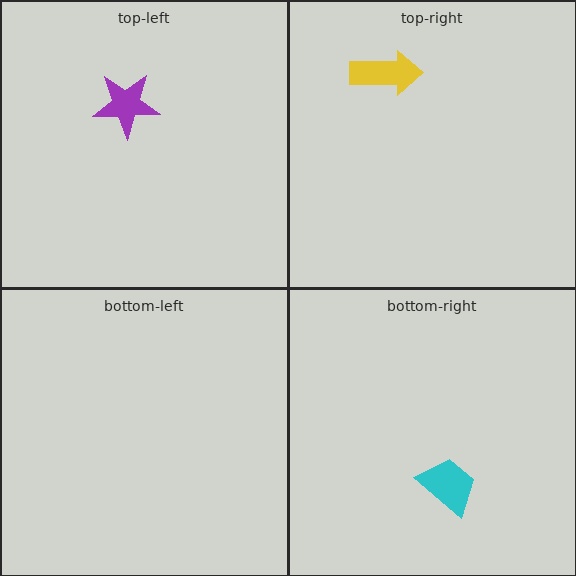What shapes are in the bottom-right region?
The cyan trapezoid.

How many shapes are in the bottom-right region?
1.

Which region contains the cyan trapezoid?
The bottom-right region.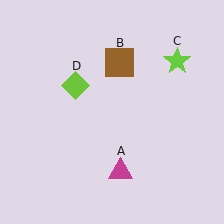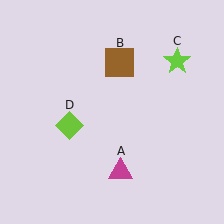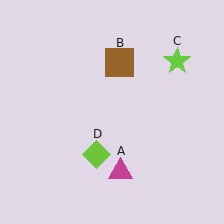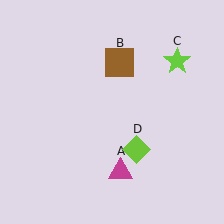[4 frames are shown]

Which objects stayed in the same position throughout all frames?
Magenta triangle (object A) and brown square (object B) and lime star (object C) remained stationary.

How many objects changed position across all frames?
1 object changed position: lime diamond (object D).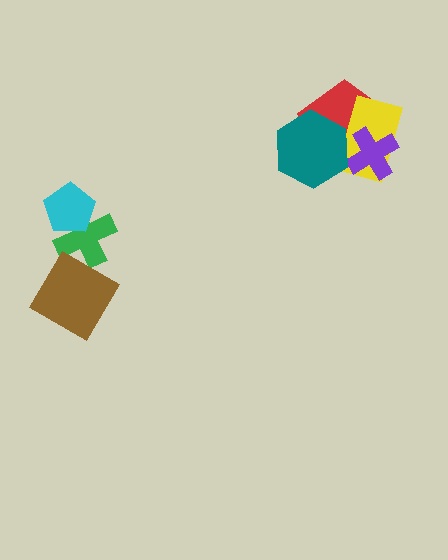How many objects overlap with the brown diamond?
0 objects overlap with the brown diamond.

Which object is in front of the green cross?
The cyan pentagon is in front of the green cross.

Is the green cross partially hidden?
Yes, it is partially covered by another shape.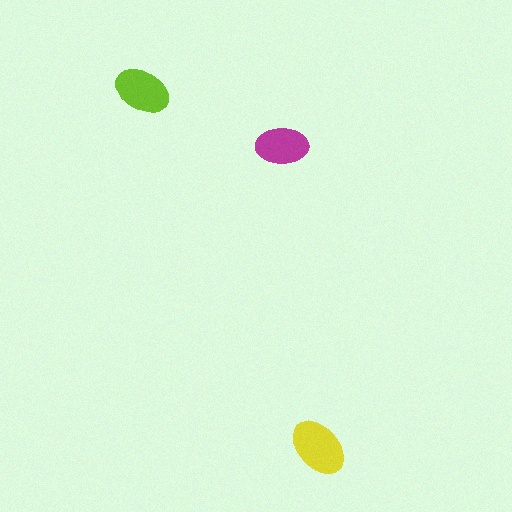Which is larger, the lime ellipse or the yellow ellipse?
The yellow one.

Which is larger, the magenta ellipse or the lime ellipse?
The lime one.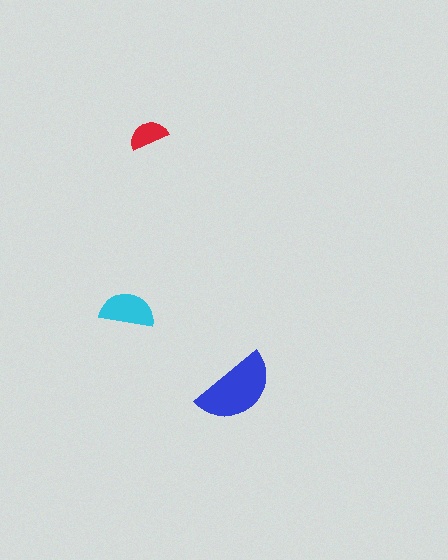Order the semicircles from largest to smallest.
the blue one, the cyan one, the red one.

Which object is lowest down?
The blue semicircle is bottommost.